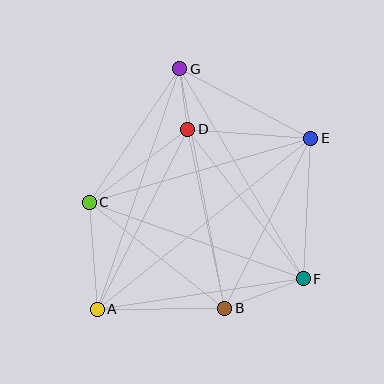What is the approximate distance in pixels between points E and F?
The distance between E and F is approximately 141 pixels.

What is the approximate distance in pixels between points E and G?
The distance between E and G is approximately 148 pixels.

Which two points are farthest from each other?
Points A and E are farthest from each other.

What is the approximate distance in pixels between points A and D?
The distance between A and D is approximately 201 pixels.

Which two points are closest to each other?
Points D and G are closest to each other.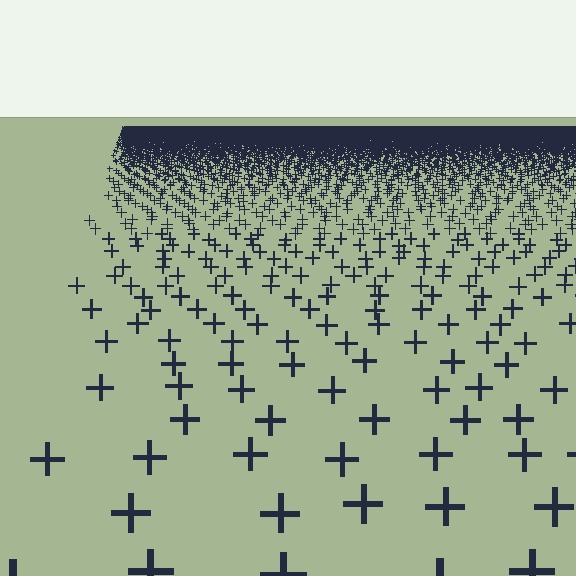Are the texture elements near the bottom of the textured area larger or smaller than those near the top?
Larger. Near the bottom, elements are closer to the viewer and appear at a bigger on-screen size.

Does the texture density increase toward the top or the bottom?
Density increases toward the top.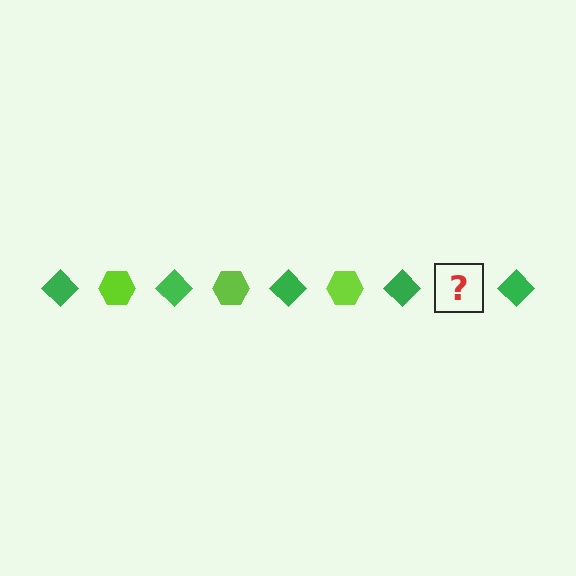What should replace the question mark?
The question mark should be replaced with a lime hexagon.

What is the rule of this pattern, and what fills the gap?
The rule is that the pattern alternates between green diamond and lime hexagon. The gap should be filled with a lime hexagon.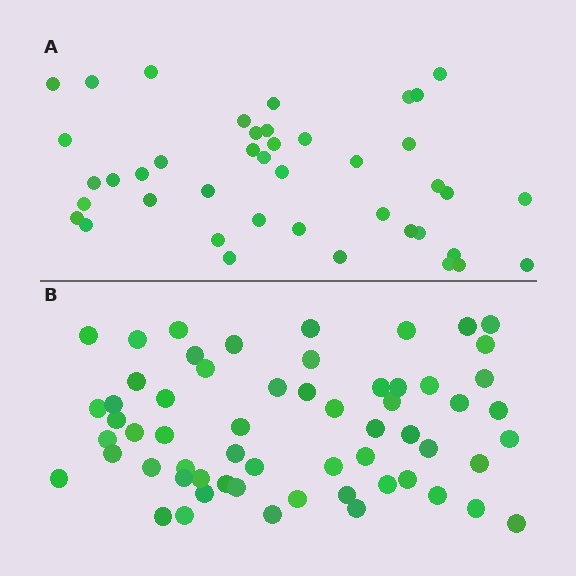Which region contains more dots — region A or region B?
Region B (the bottom region) has more dots.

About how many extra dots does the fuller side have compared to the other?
Region B has approximately 20 more dots than region A.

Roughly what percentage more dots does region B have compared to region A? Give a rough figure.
About 45% more.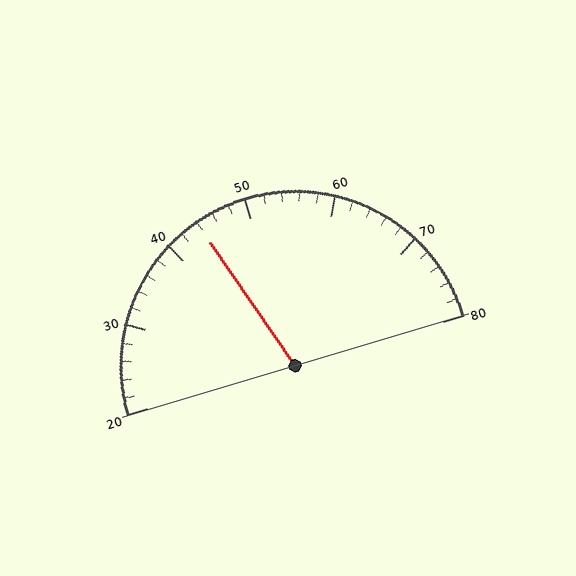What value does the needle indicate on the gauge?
The needle indicates approximately 44.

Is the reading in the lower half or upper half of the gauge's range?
The reading is in the lower half of the range (20 to 80).